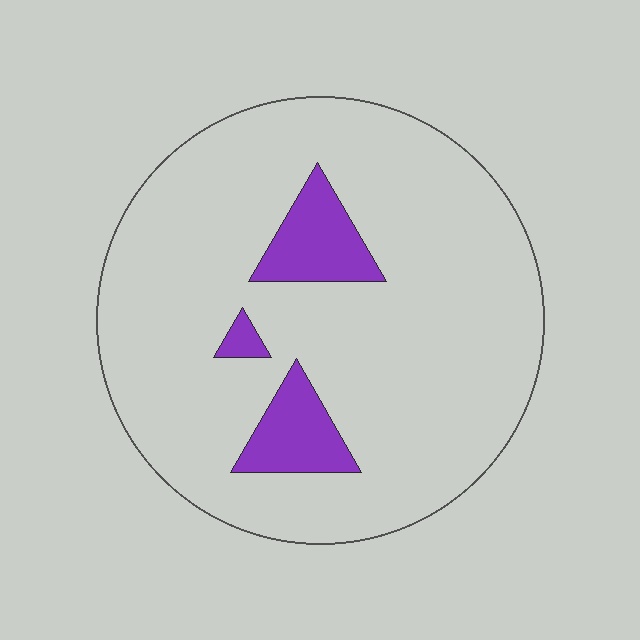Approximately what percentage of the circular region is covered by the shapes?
Approximately 10%.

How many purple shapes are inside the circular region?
3.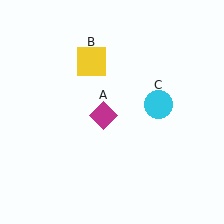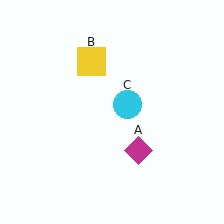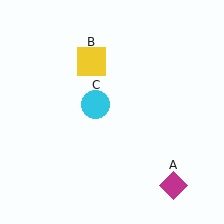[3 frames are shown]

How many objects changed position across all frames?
2 objects changed position: magenta diamond (object A), cyan circle (object C).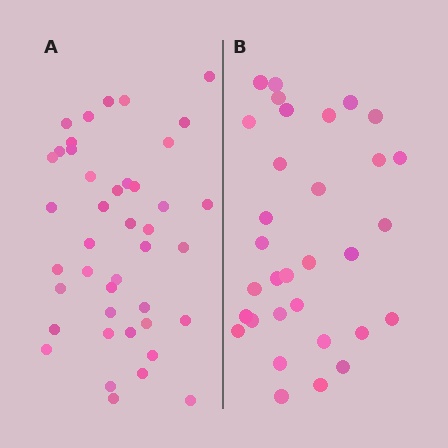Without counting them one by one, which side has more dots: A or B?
Region A (the left region) has more dots.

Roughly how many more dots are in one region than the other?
Region A has roughly 10 or so more dots than region B.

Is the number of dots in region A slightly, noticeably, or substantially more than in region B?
Region A has noticeably more, but not dramatically so. The ratio is roughly 1.3 to 1.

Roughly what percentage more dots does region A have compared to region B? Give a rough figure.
About 30% more.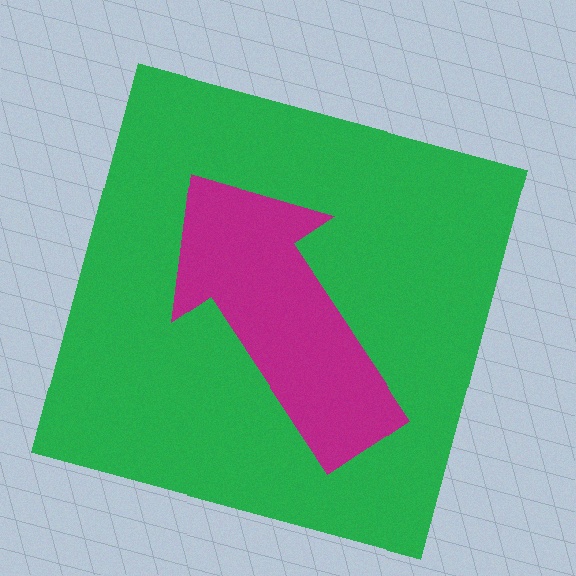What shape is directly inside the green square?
The magenta arrow.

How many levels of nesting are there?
2.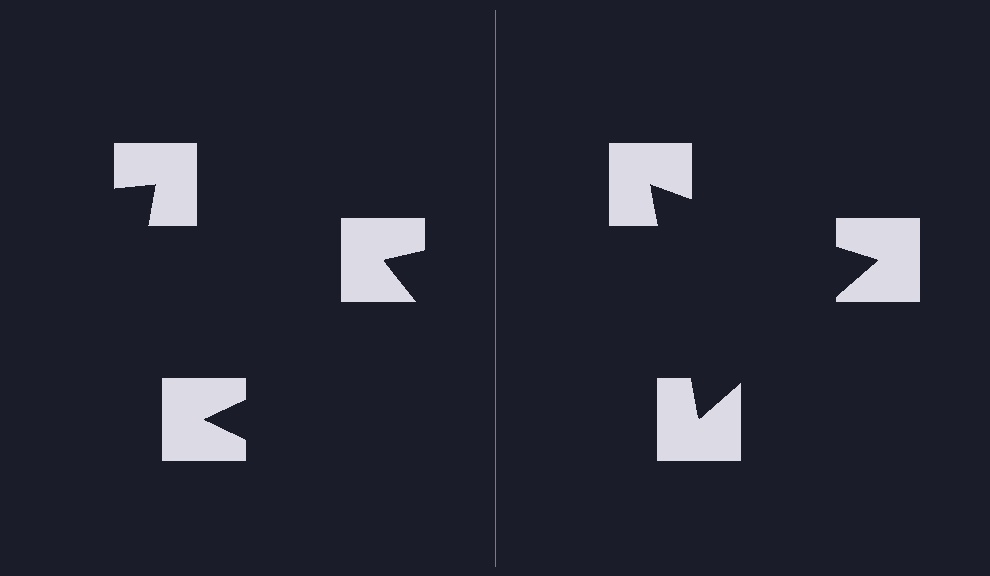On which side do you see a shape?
An illusory triangle appears on the right side. On the left side the wedge cuts are rotated, so no coherent shape forms.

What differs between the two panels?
The notched squares are positioned identically on both sides; only the wedge orientations differ. On the right they align to a triangle; on the left they are misaligned.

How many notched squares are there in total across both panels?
6 — 3 on each side.